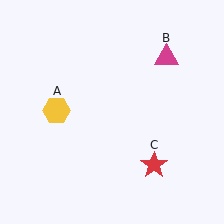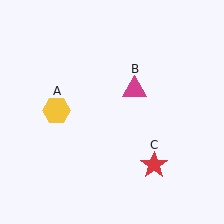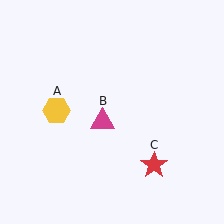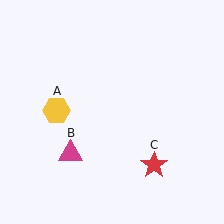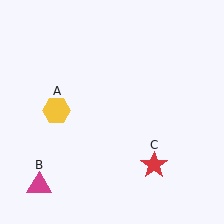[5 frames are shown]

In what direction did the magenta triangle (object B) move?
The magenta triangle (object B) moved down and to the left.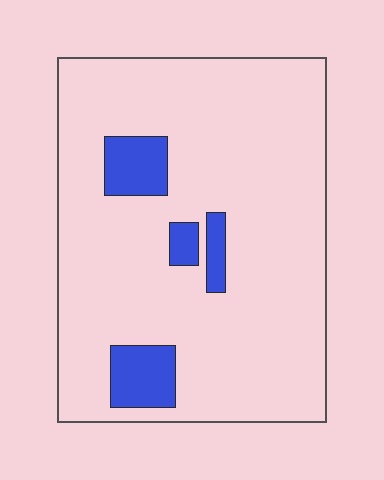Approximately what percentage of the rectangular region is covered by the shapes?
Approximately 10%.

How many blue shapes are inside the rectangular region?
4.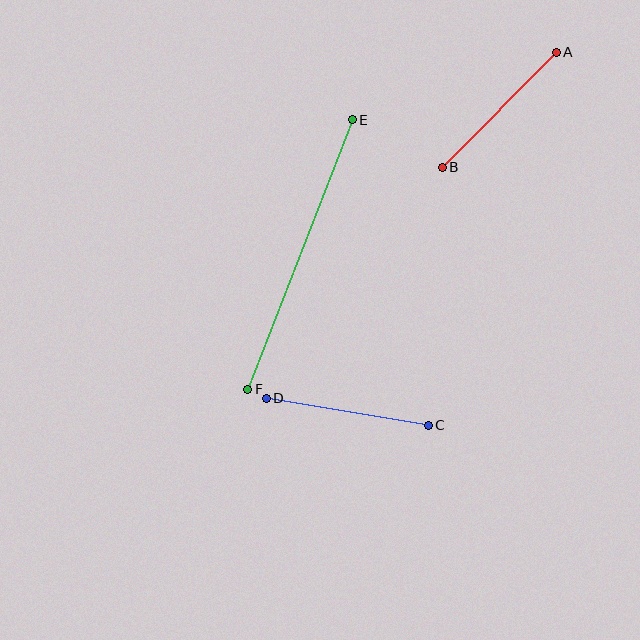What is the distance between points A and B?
The distance is approximately 162 pixels.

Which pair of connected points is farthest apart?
Points E and F are farthest apart.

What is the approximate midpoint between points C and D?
The midpoint is at approximately (347, 412) pixels.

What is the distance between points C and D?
The distance is approximately 164 pixels.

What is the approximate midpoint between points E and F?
The midpoint is at approximately (300, 254) pixels.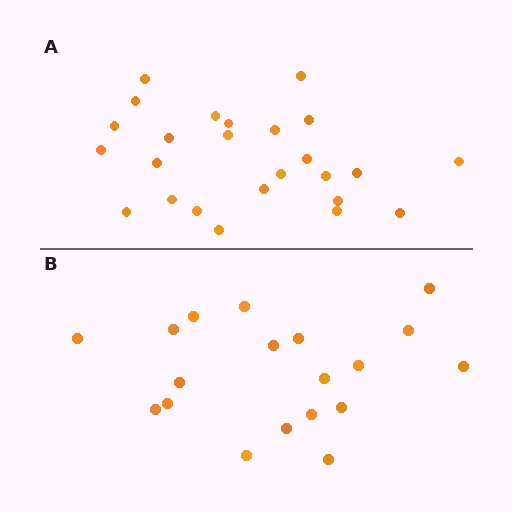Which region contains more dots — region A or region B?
Region A (the top region) has more dots.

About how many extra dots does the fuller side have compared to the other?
Region A has about 6 more dots than region B.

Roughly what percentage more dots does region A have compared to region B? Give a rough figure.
About 30% more.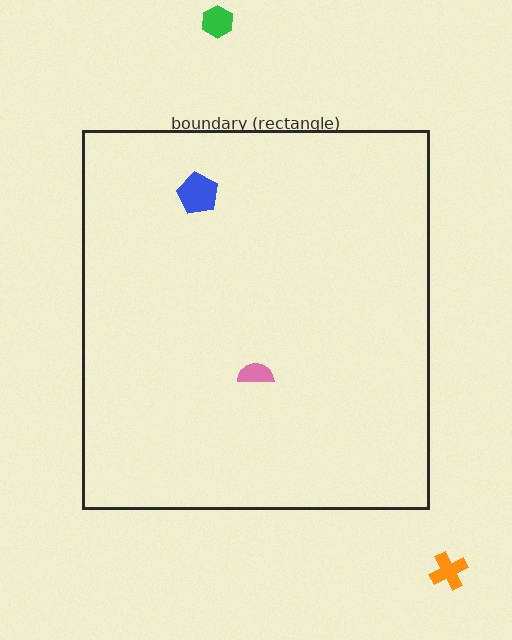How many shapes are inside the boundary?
2 inside, 2 outside.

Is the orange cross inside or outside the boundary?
Outside.